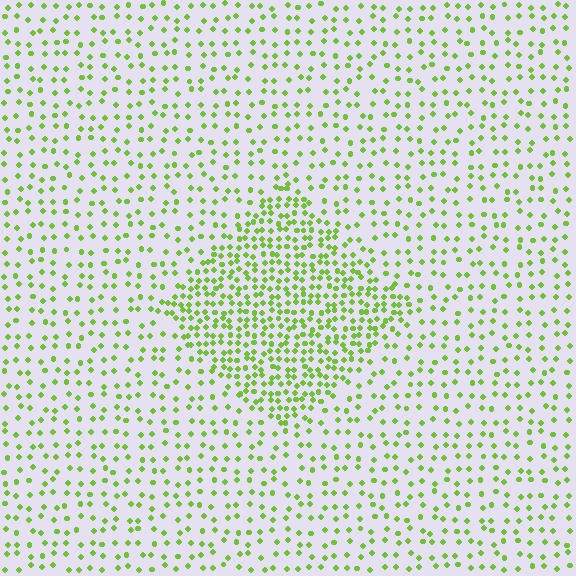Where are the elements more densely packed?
The elements are more densely packed inside the diamond boundary.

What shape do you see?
I see a diamond.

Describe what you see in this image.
The image contains small lime elements arranged at two different densities. A diamond-shaped region is visible where the elements are more densely packed than the surrounding area.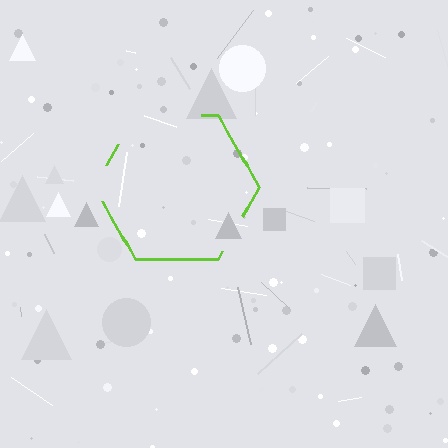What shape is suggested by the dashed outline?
The dashed outline suggests a hexagon.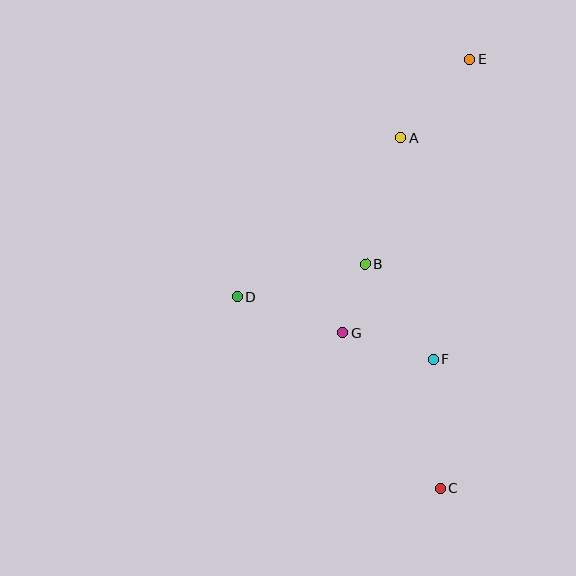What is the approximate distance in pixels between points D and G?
The distance between D and G is approximately 112 pixels.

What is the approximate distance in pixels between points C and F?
The distance between C and F is approximately 129 pixels.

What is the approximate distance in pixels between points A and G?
The distance between A and G is approximately 203 pixels.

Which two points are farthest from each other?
Points C and E are farthest from each other.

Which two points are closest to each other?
Points B and G are closest to each other.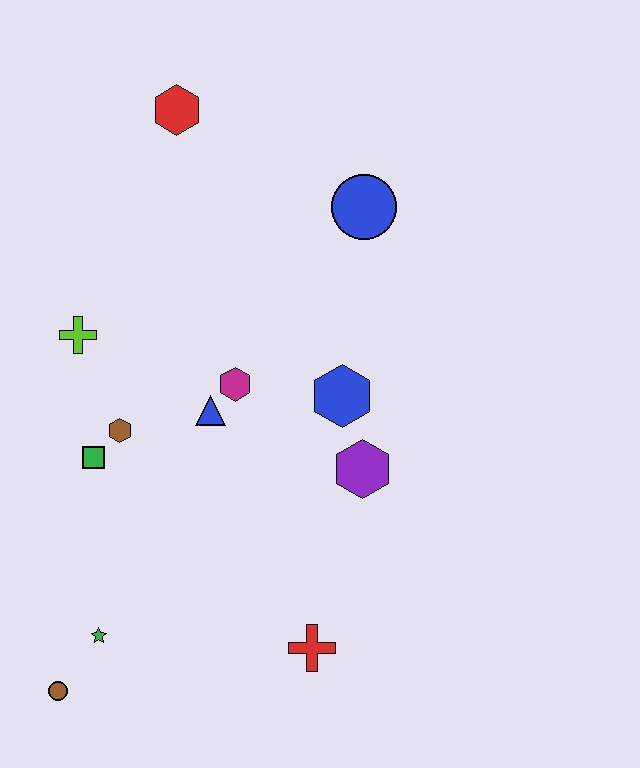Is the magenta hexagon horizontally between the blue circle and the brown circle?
Yes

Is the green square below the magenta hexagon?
Yes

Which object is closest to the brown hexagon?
The green square is closest to the brown hexagon.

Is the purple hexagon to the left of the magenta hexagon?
No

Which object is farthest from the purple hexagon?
The red hexagon is farthest from the purple hexagon.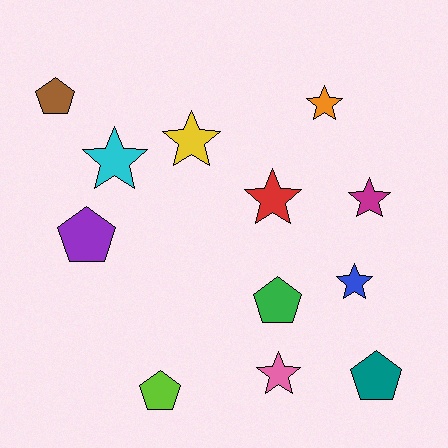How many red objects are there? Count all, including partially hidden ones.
There is 1 red object.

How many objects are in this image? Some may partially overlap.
There are 12 objects.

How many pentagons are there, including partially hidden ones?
There are 5 pentagons.